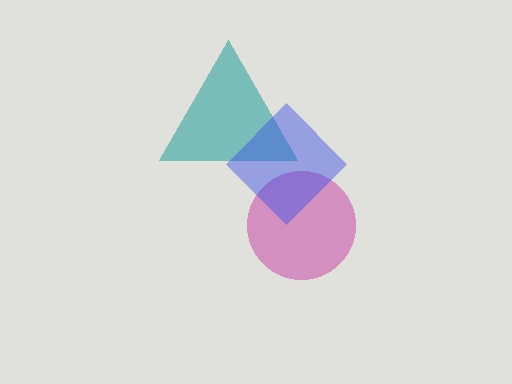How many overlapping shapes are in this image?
There are 3 overlapping shapes in the image.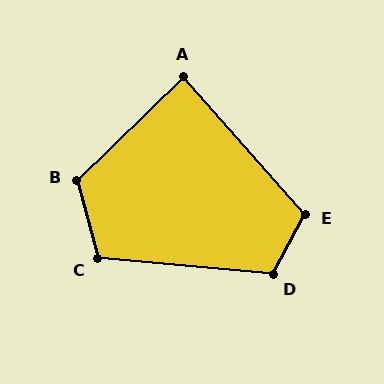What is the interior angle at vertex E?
Approximately 110 degrees (obtuse).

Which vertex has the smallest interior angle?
A, at approximately 87 degrees.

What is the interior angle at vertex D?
Approximately 113 degrees (obtuse).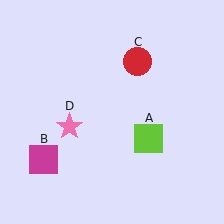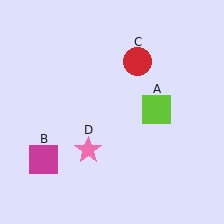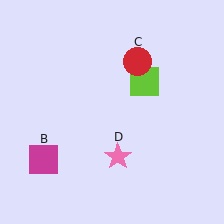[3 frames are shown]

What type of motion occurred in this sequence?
The lime square (object A), pink star (object D) rotated counterclockwise around the center of the scene.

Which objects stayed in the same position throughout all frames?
Magenta square (object B) and red circle (object C) remained stationary.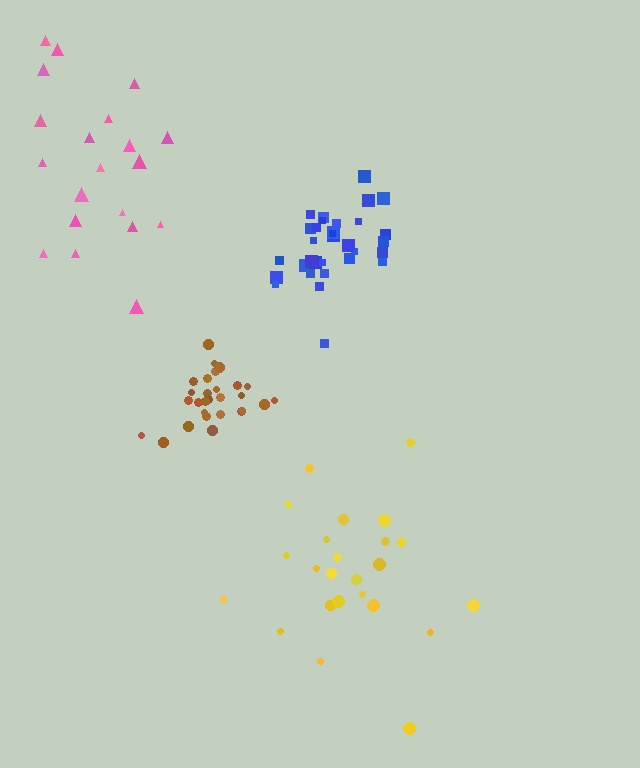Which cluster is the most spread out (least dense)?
Pink.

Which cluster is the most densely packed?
Brown.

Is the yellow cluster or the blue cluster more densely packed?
Blue.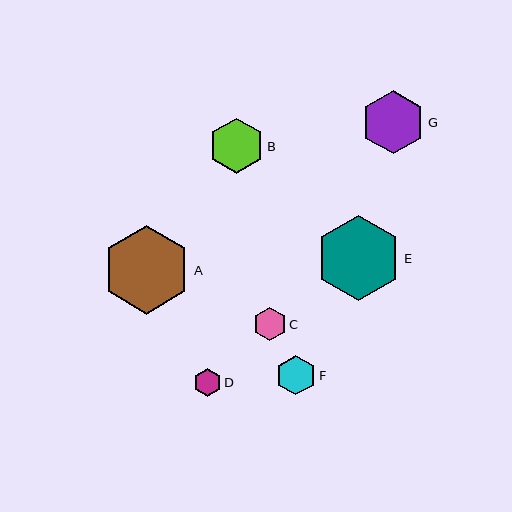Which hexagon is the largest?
Hexagon A is the largest with a size of approximately 88 pixels.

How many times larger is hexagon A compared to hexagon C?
Hexagon A is approximately 2.7 times the size of hexagon C.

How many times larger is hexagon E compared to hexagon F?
Hexagon E is approximately 2.1 times the size of hexagon F.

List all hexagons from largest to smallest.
From largest to smallest: A, E, G, B, F, C, D.